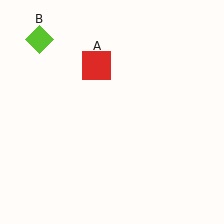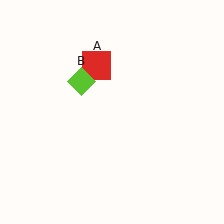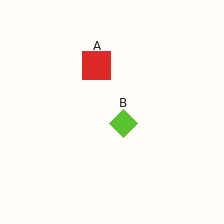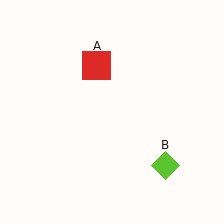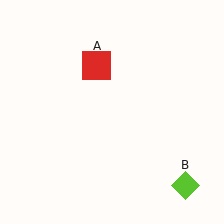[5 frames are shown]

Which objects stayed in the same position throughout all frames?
Red square (object A) remained stationary.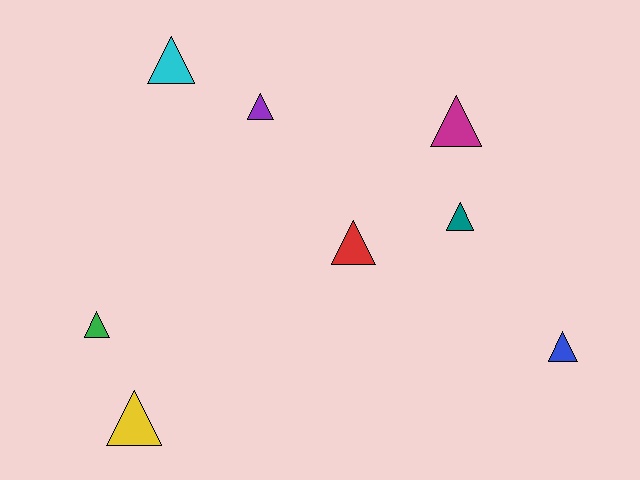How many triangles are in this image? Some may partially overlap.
There are 8 triangles.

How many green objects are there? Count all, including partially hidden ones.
There is 1 green object.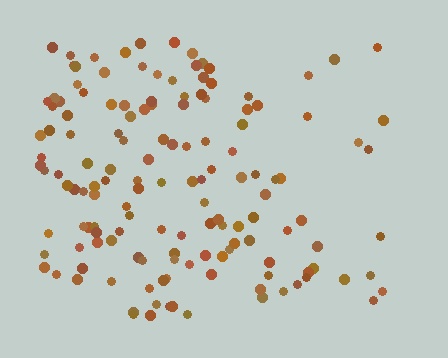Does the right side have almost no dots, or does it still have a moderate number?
Still a moderate number, just noticeably fewer than the left.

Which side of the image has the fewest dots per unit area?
The right.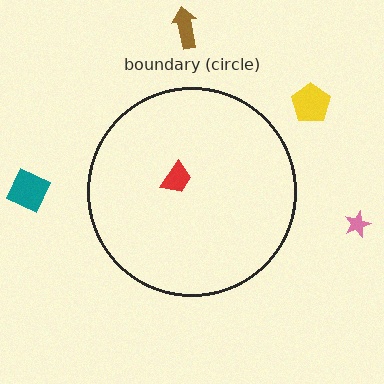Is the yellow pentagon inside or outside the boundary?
Outside.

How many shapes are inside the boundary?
1 inside, 4 outside.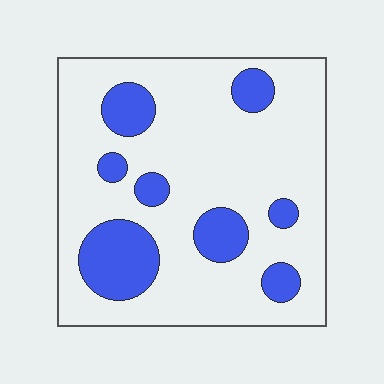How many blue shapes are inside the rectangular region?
8.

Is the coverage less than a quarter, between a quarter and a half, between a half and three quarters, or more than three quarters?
Less than a quarter.